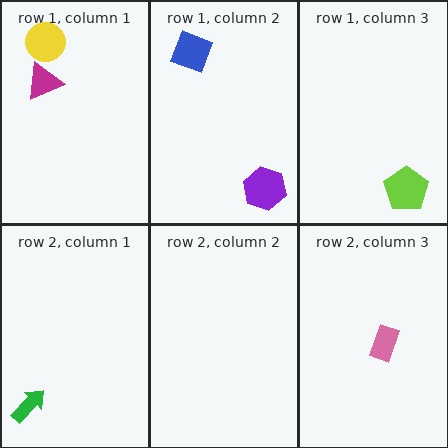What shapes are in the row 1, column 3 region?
The lime pentagon.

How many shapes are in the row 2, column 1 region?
1.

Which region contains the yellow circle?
The row 1, column 1 region.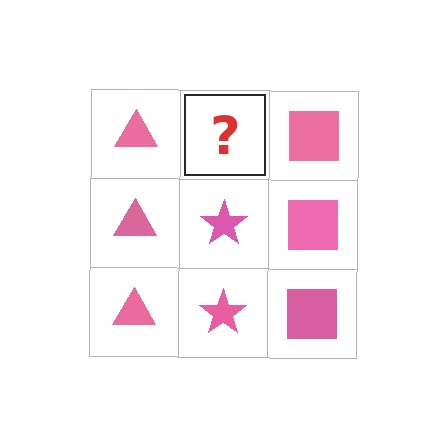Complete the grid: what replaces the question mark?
The question mark should be replaced with a pink star.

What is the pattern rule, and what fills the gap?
The rule is that each column has a consistent shape. The gap should be filled with a pink star.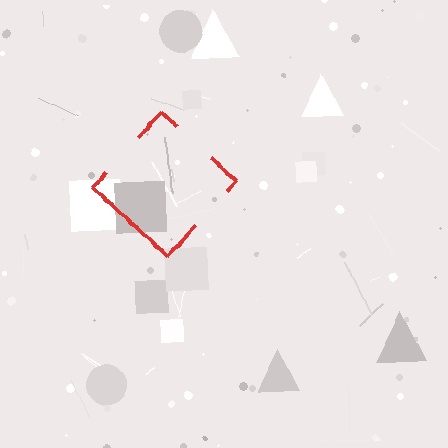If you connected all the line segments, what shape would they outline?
They would outline a diamond.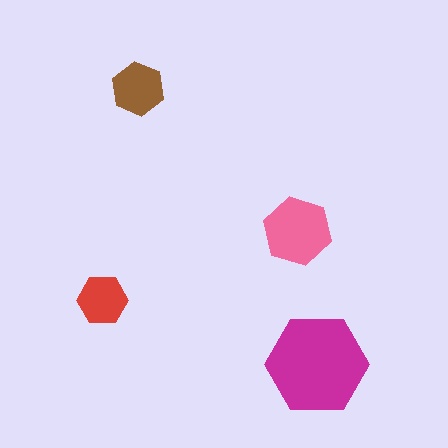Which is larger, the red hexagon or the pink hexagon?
The pink one.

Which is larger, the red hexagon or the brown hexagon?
The brown one.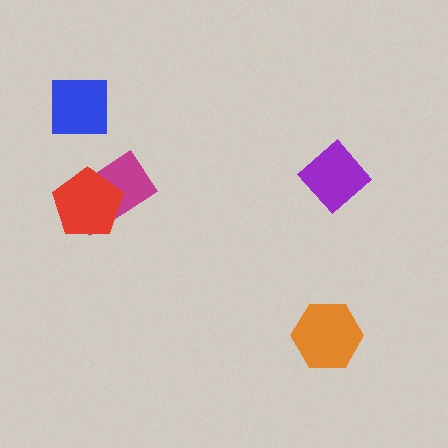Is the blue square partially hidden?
No, no other shape covers it.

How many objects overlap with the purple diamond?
0 objects overlap with the purple diamond.